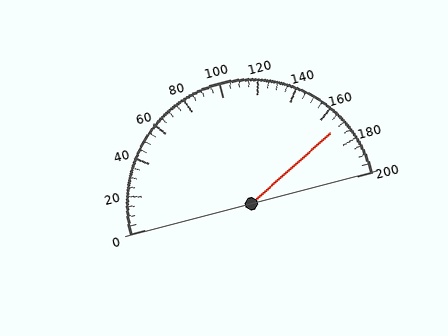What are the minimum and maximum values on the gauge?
The gauge ranges from 0 to 200.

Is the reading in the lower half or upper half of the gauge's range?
The reading is in the upper half of the range (0 to 200).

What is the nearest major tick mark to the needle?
The nearest major tick mark is 160.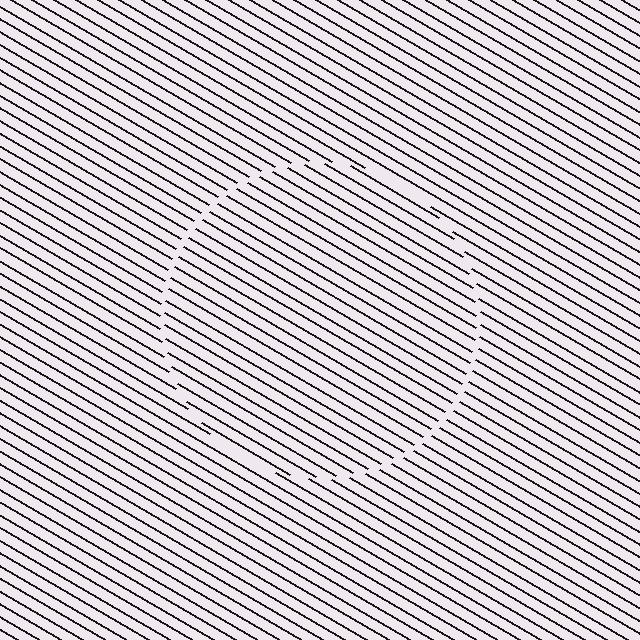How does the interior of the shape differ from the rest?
The interior of the shape contains the same grating, shifted by half a period — the contour is defined by the phase discontinuity where line-ends from the inner and outer gratings abut.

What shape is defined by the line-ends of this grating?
An illusory circle. The interior of the shape contains the same grating, shifted by half a period — the contour is defined by the phase discontinuity where line-ends from the inner and outer gratings abut.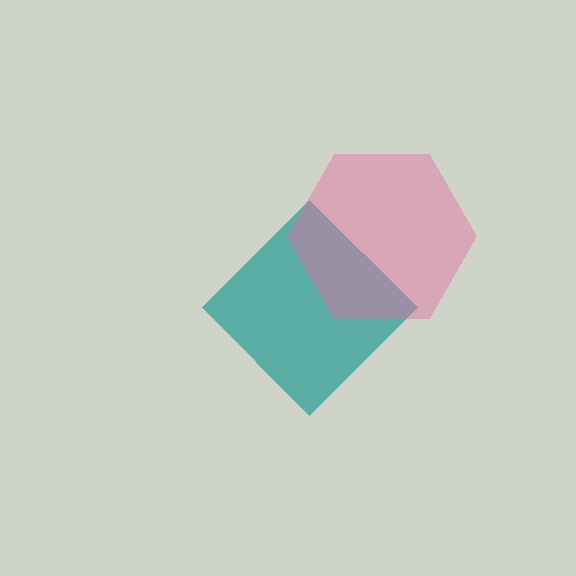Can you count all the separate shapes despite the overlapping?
Yes, there are 2 separate shapes.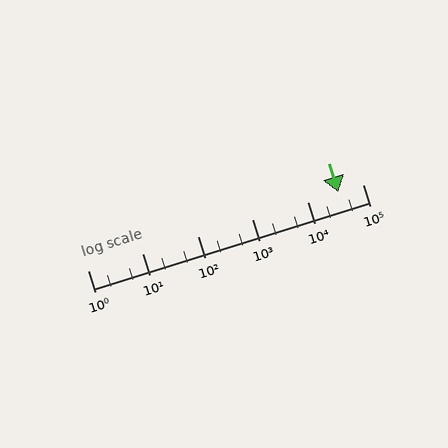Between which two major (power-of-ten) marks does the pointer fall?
The pointer is between 10000 and 100000.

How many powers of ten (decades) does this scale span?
The scale spans 5 decades, from 1 to 100000.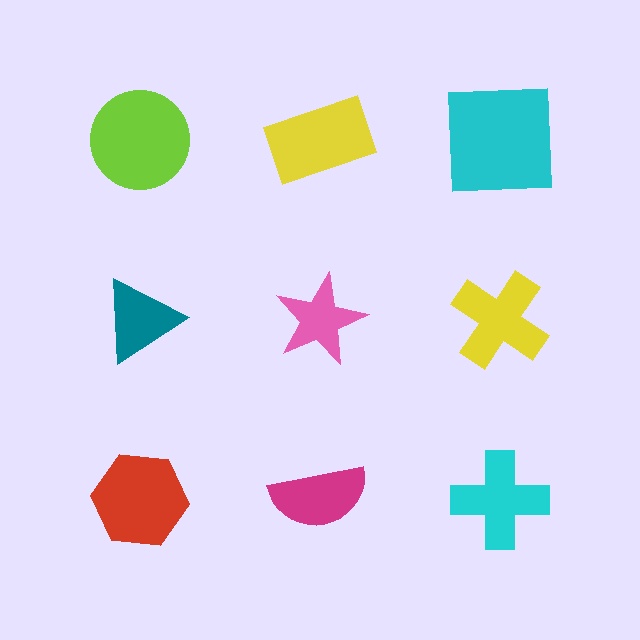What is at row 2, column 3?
A yellow cross.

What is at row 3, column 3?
A cyan cross.